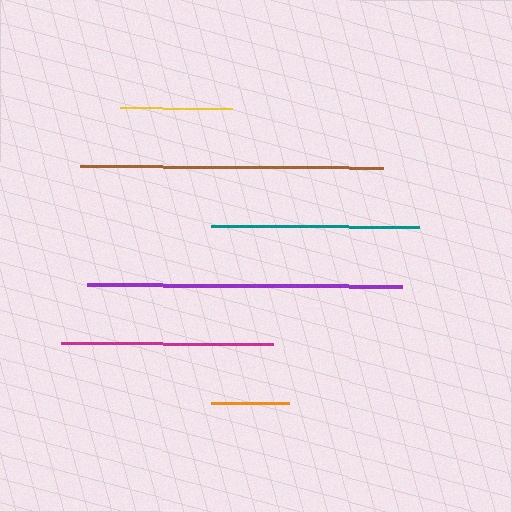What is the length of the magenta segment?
The magenta segment is approximately 212 pixels long.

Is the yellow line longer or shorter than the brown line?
The brown line is longer than the yellow line.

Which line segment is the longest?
The purple line is the longest at approximately 315 pixels.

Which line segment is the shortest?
The orange line is the shortest at approximately 78 pixels.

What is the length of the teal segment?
The teal segment is approximately 208 pixels long.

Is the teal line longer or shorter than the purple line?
The purple line is longer than the teal line.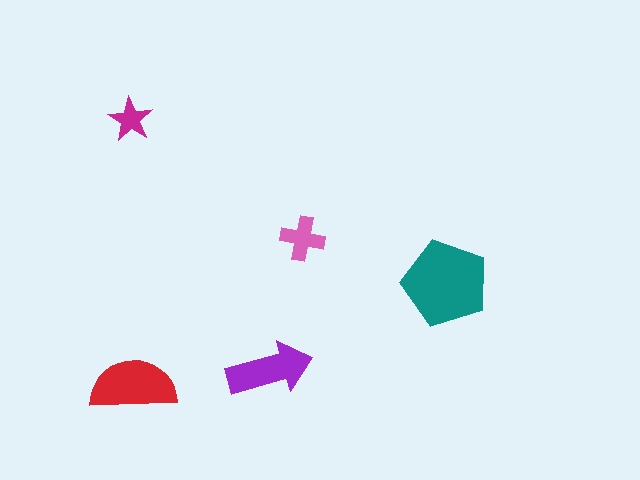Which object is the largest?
The teal pentagon.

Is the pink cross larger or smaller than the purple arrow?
Smaller.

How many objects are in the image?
There are 5 objects in the image.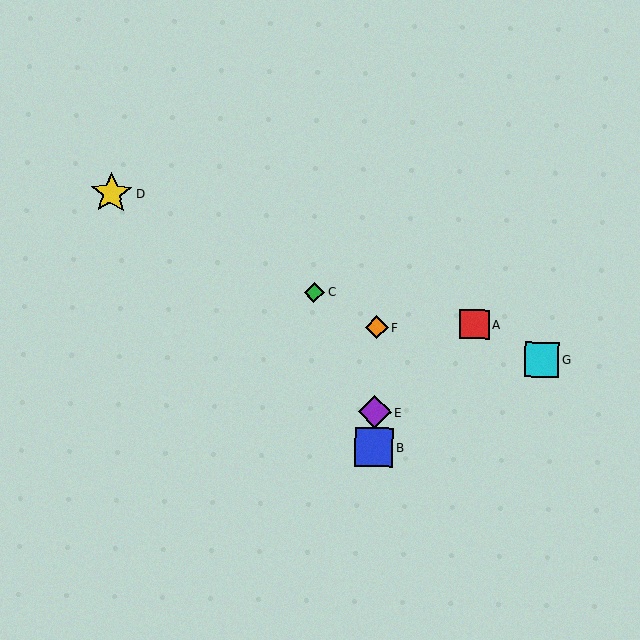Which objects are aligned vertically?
Objects B, E, F are aligned vertically.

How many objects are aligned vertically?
3 objects (B, E, F) are aligned vertically.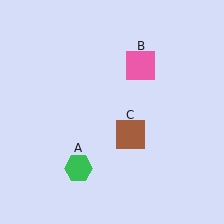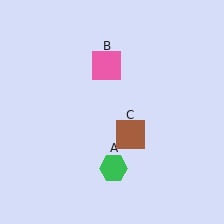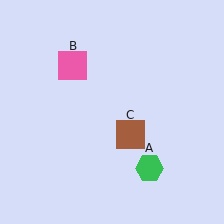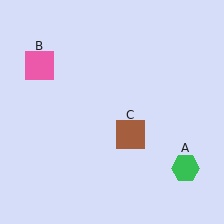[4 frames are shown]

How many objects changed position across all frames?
2 objects changed position: green hexagon (object A), pink square (object B).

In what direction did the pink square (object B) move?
The pink square (object B) moved left.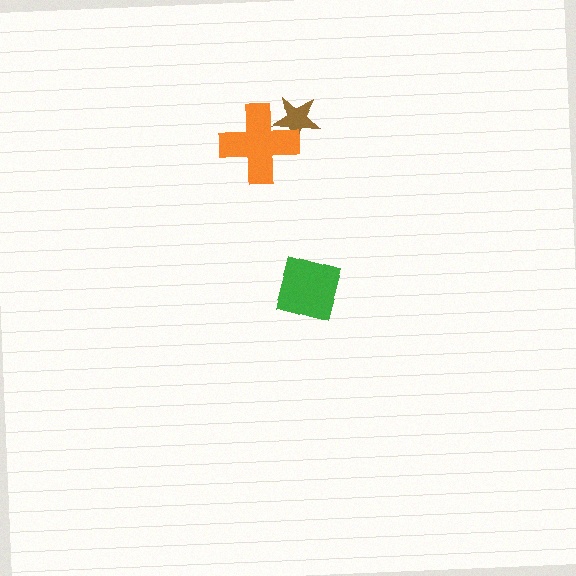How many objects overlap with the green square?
0 objects overlap with the green square.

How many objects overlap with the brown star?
1 object overlaps with the brown star.